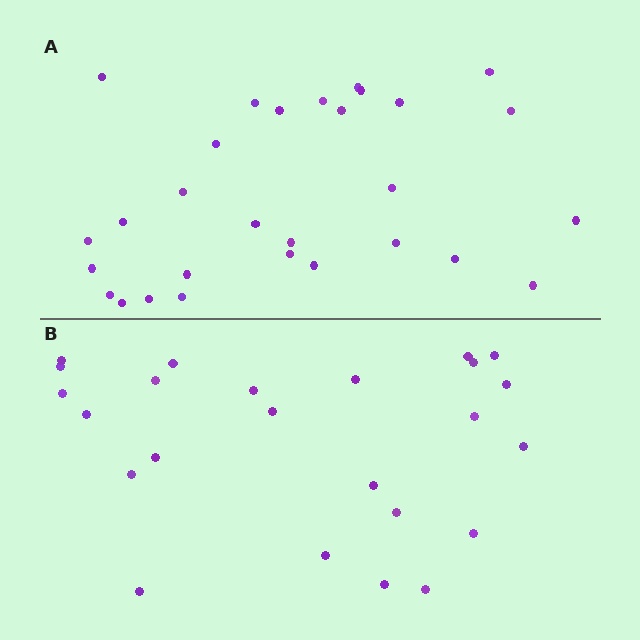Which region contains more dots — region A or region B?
Region A (the top region) has more dots.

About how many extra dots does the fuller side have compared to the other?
Region A has about 5 more dots than region B.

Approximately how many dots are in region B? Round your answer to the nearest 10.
About 20 dots. (The exact count is 24, which rounds to 20.)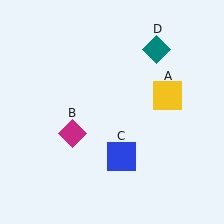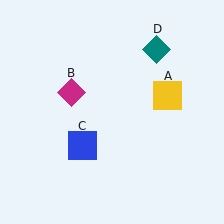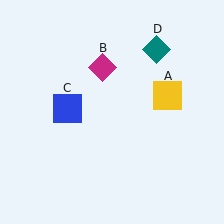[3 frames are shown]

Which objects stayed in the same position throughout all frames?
Yellow square (object A) and teal diamond (object D) remained stationary.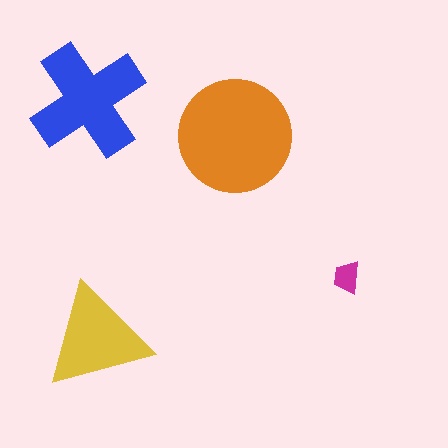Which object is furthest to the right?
The magenta trapezoid is rightmost.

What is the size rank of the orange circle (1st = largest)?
1st.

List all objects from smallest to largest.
The magenta trapezoid, the yellow triangle, the blue cross, the orange circle.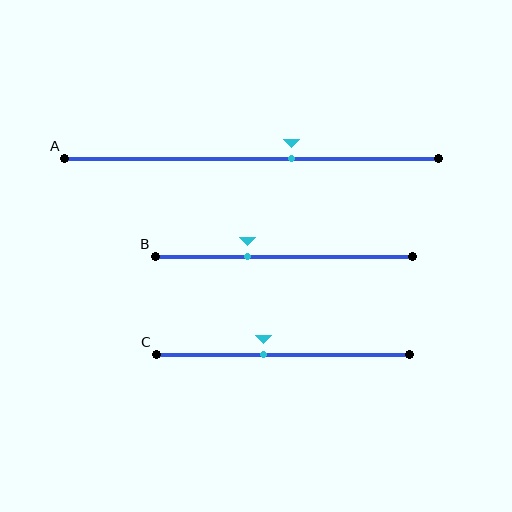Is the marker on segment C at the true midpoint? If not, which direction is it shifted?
No, the marker on segment C is shifted to the left by about 8% of the segment length.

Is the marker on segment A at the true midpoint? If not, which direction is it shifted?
No, the marker on segment A is shifted to the right by about 11% of the segment length.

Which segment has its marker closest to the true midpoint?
Segment C has its marker closest to the true midpoint.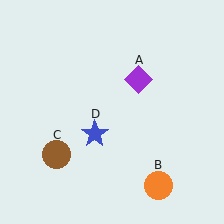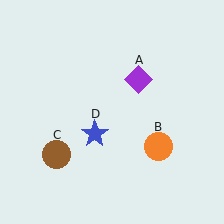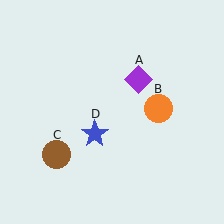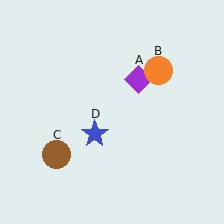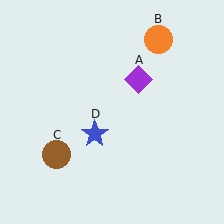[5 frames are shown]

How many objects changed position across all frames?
1 object changed position: orange circle (object B).